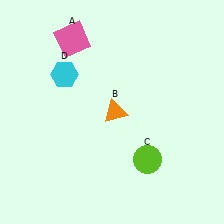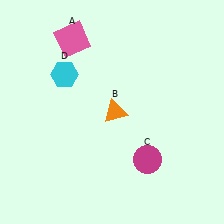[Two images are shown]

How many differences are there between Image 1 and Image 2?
There is 1 difference between the two images.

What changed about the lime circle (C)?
In Image 1, C is lime. In Image 2, it changed to magenta.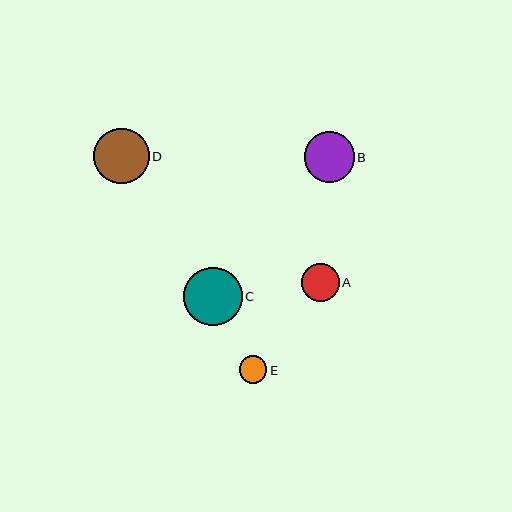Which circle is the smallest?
Circle E is the smallest with a size of approximately 27 pixels.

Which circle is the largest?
Circle C is the largest with a size of approximately 58 pixels.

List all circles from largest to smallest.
From largest to smallest: C, D, B, A, E.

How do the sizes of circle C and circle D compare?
Circle C and circle D are approximately the same size.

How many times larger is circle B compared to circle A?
Circle B is approximately 1.3 times the size of circle A.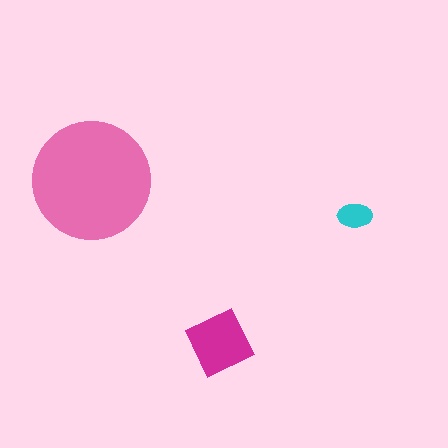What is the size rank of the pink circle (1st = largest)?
1st.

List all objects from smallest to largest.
The cyan ellipse, the magenta square, the pink circle.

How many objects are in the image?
There are 3 objects in the image.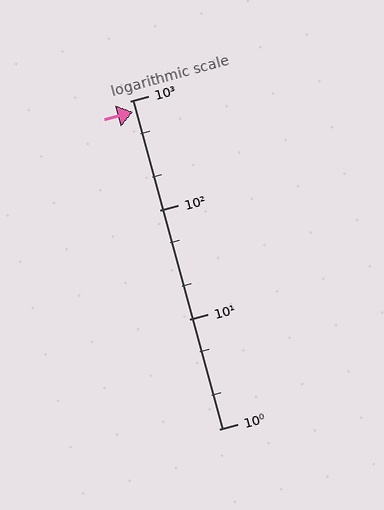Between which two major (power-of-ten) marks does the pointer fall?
The pointer is between 100 and 1000.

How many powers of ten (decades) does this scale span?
The scale spans 3 decades, from 1 to 1000.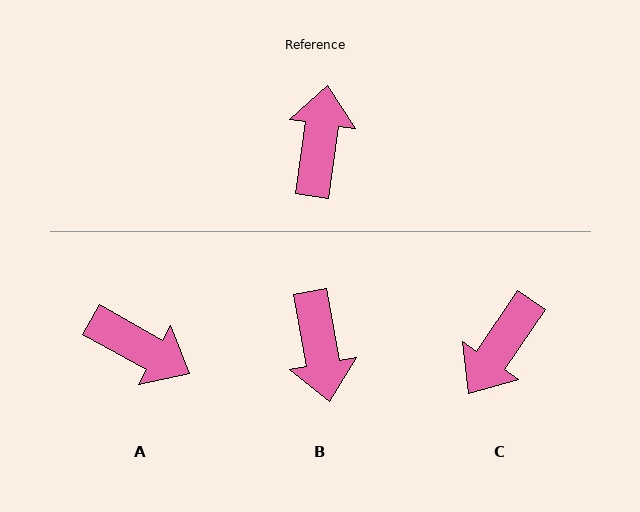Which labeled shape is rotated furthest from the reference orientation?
B, about 162 degrees away.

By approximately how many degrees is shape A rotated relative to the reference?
Approximately 111 degrees clockwise.